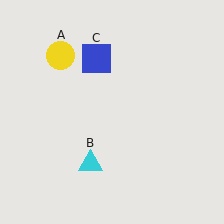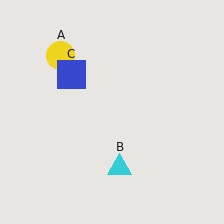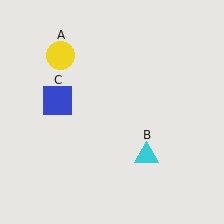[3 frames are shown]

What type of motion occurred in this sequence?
The cyan triangle (object B), blue square (object C) rotated counterclockwise around the center of the scene.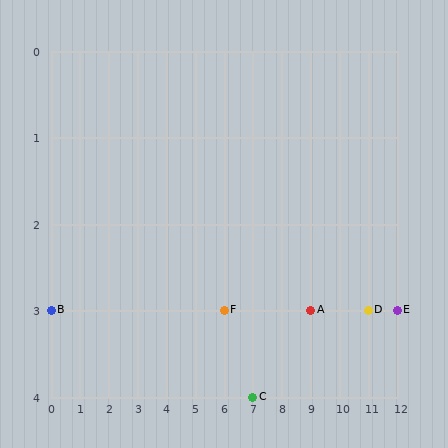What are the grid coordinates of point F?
Point F is at grid coordinates (6, 3).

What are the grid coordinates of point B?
Point B is at grid coordinates (0, 3).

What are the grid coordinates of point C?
Point C is at grid coordinates (7, 4).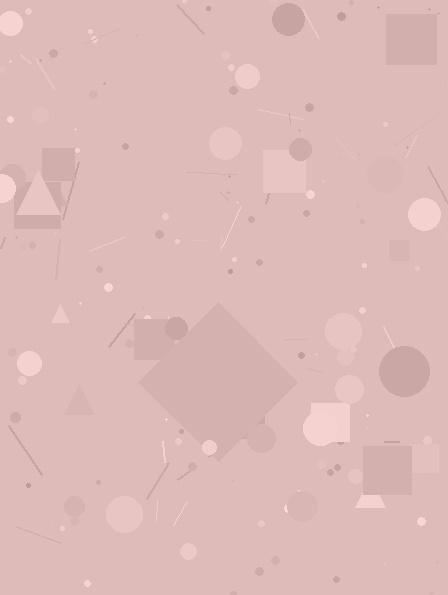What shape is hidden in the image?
A diamond is hidden in the image.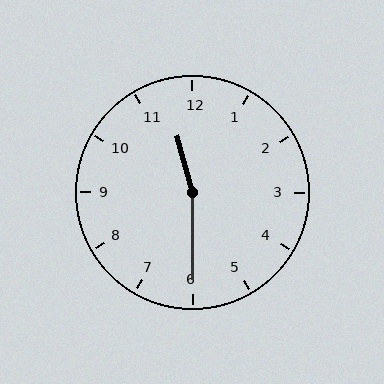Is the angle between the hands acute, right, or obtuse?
It is obtuse.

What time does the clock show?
11:30.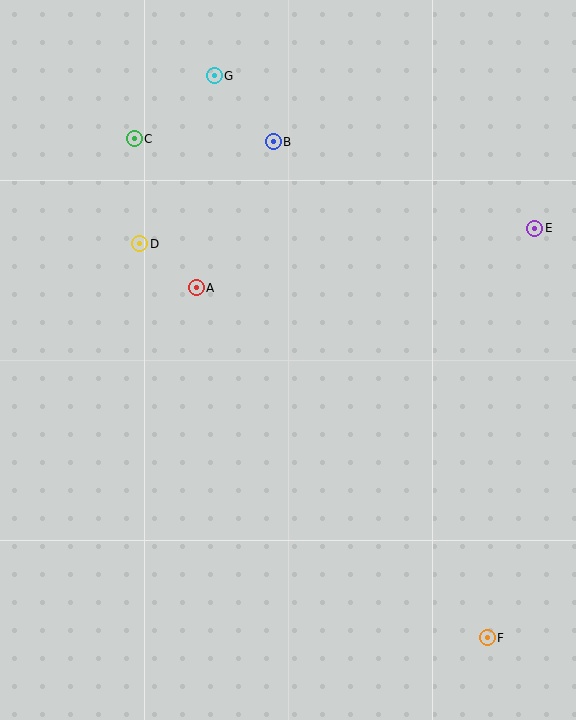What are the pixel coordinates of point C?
Point C is at (134, 139).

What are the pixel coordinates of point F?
Point F is at (487, 638).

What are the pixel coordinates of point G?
Point G is at (214, 76).